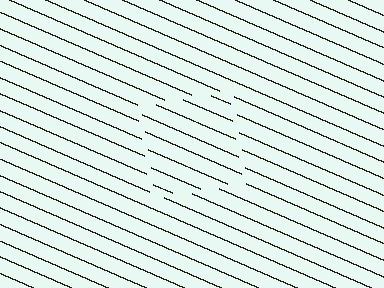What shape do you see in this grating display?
An illusory square. The interior of the shape contains the same grating, shifted by half a period — the contour is defined by the phase discontinuity where line-ends from the inner and outer gratings abut.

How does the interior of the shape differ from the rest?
The interior of the shape contains the same grating, shifted by half a period — the contour is defined by the phase discontinuity where line-ends from the inner and outer gratings abut.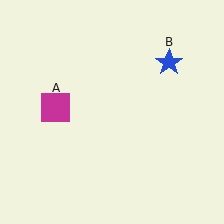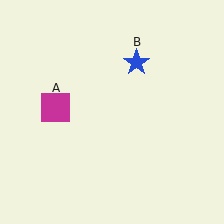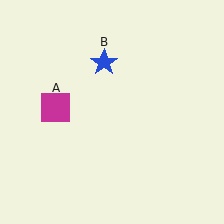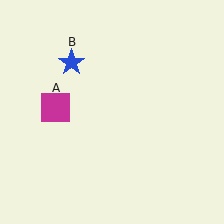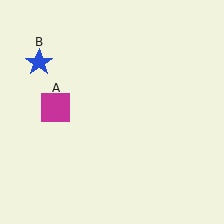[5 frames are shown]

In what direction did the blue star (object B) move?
The blue star (object B) moved left.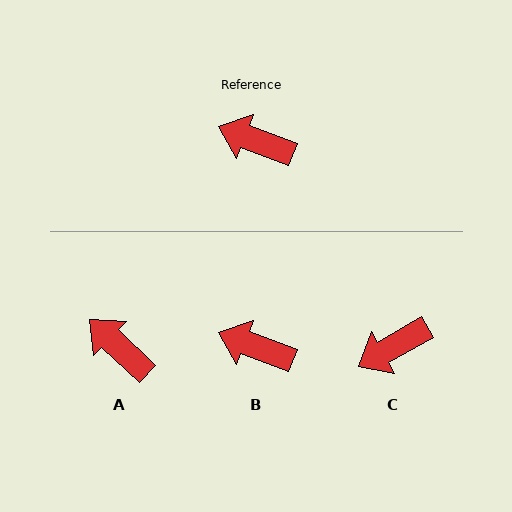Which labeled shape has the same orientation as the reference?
B.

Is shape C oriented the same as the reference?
No, it is off by about 51 degrees.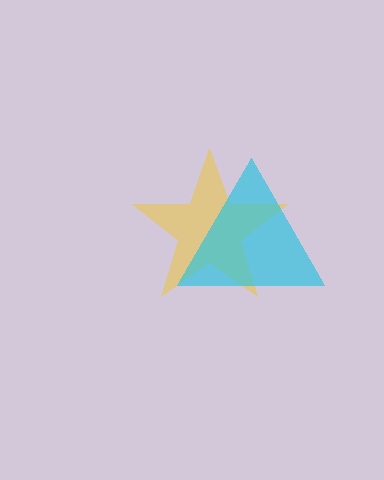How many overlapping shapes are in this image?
There are 2 overlapping shapes in the image.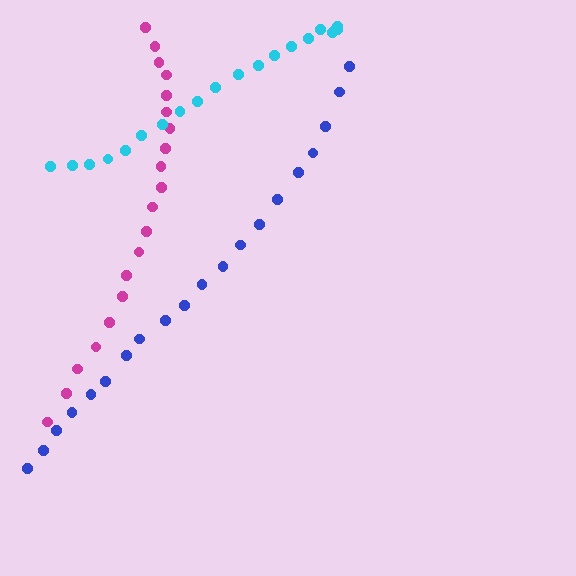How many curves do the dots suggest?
There are 3 distinct paths.